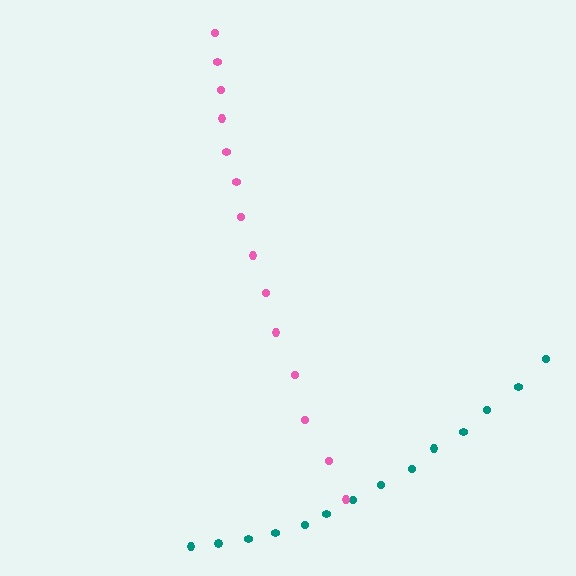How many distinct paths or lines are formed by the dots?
There are 2 distinct paths.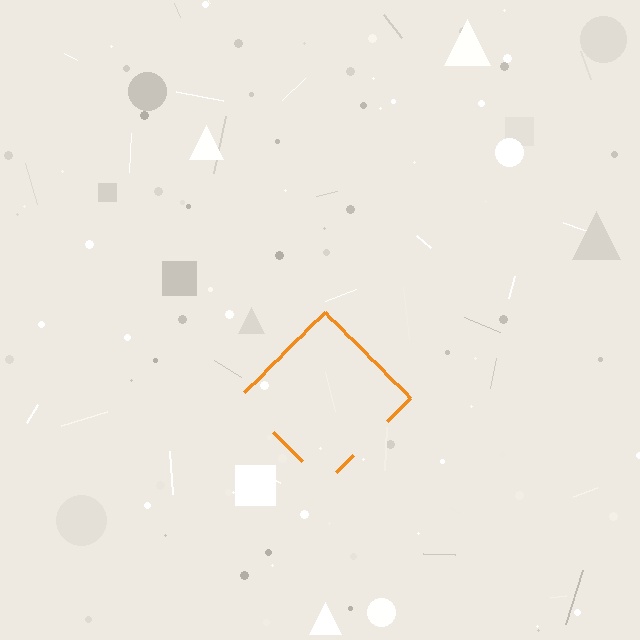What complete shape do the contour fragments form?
The contour fragments form a diamond.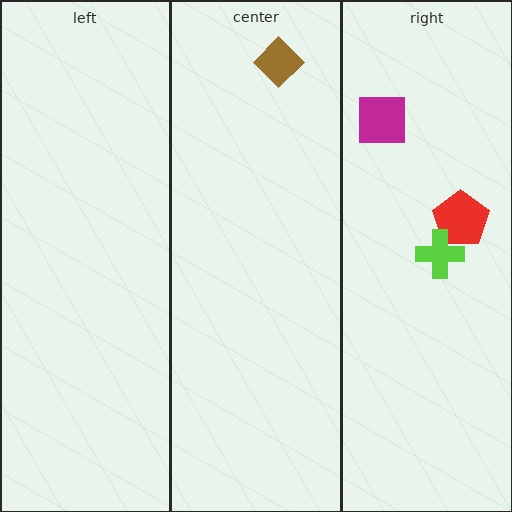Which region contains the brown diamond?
The center region.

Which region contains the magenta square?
The right region.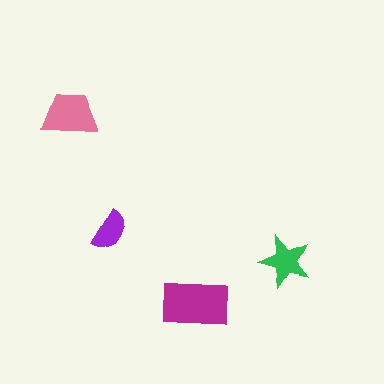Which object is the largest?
The magenta rectangle.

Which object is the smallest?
The purple semicircle.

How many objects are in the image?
There are 4 objects in the image.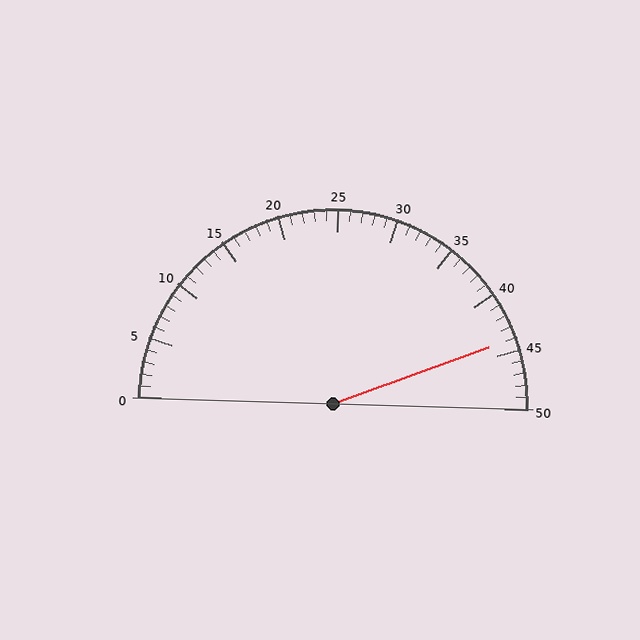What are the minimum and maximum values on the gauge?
The gauge ranges from 0 to 50.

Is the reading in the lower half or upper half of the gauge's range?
The reading is in the upper half of the range (0 to 50).